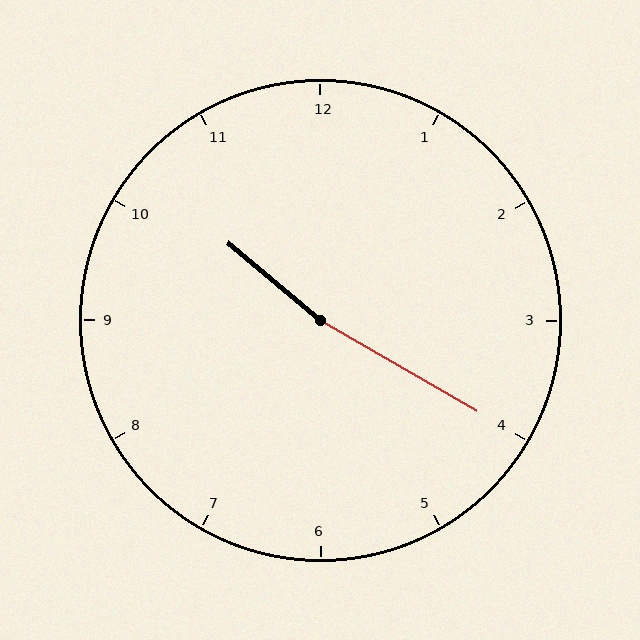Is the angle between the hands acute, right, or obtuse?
It is obtuse.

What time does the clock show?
10:20.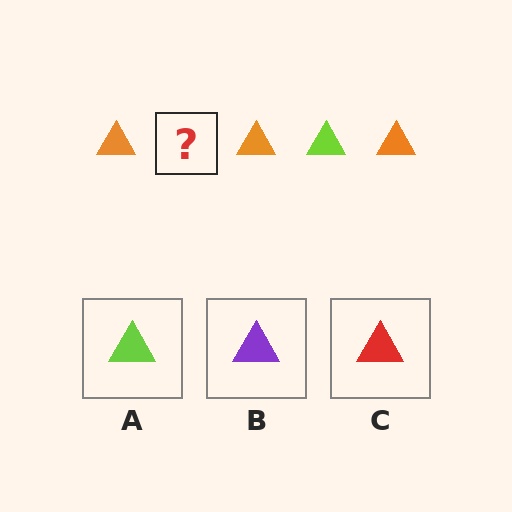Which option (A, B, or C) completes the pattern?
A.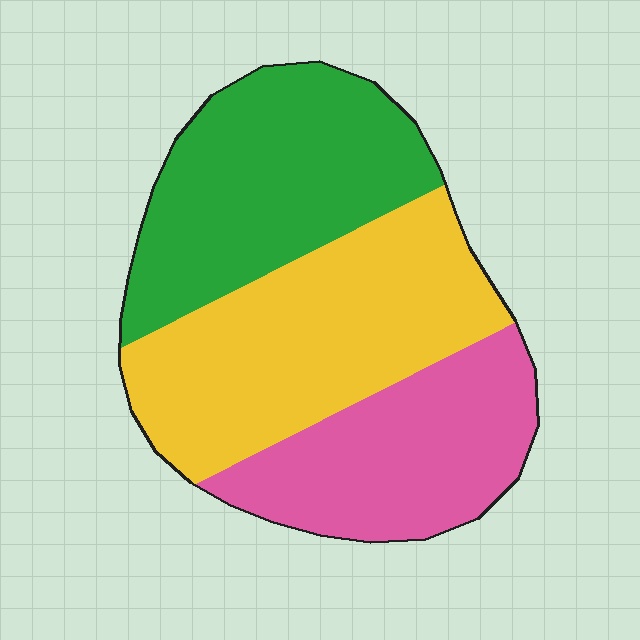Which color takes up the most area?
Yellow, at roughly 40%.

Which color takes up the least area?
Pink, at roughly 25%.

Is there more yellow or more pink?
Yellow.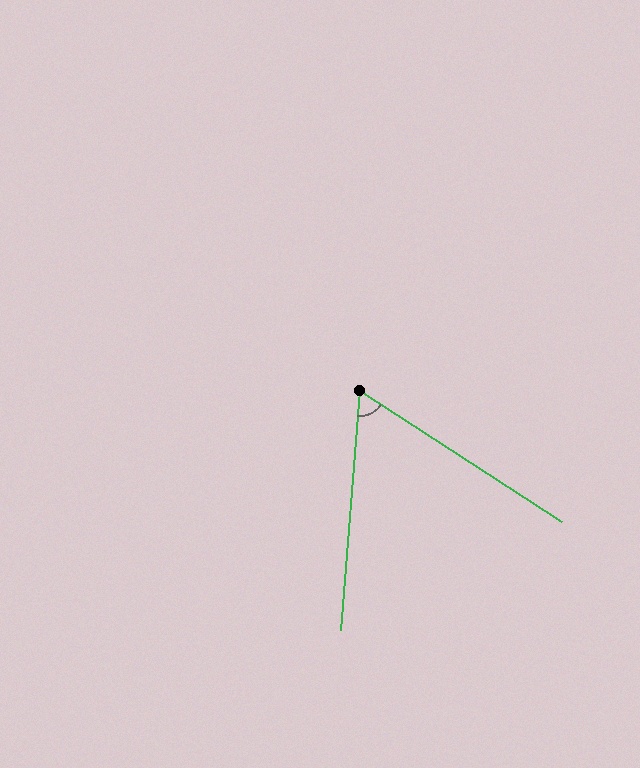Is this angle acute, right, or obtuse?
It is acute.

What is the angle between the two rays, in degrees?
Approximately 62 degrees.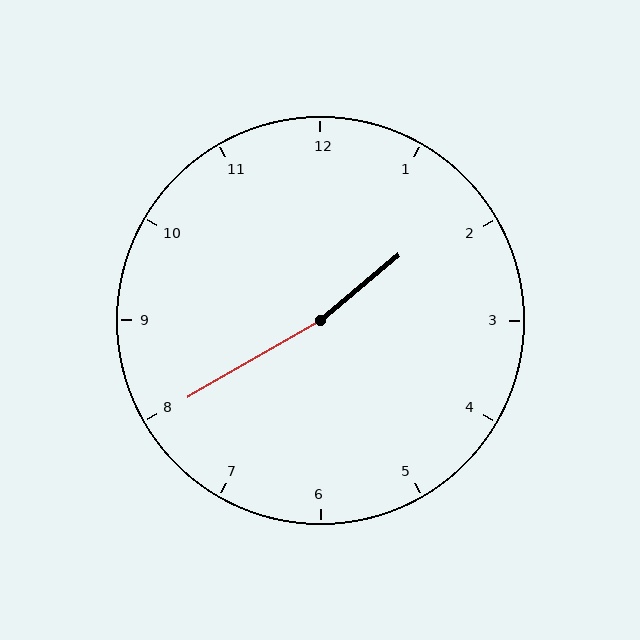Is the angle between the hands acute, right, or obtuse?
It is obtuse.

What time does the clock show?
1:40.